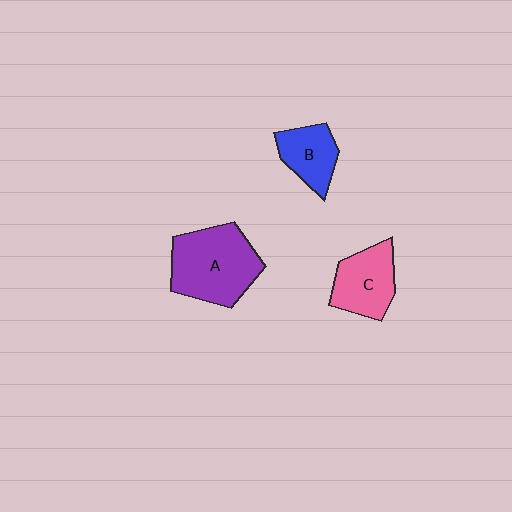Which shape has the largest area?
Shape A (purple).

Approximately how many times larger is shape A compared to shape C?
Approximately 1.5 times.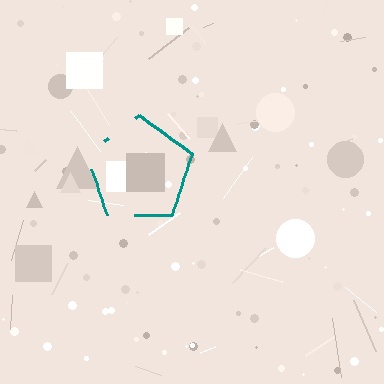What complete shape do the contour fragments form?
The contour fragments form a pentagon.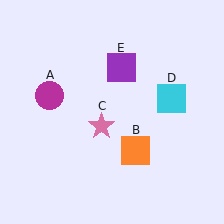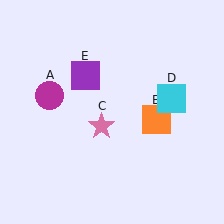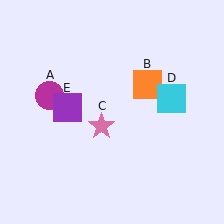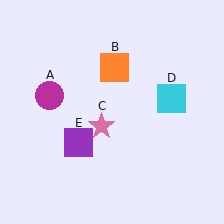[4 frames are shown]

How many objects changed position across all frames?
2 objects changed position: orange square (object B), purple square (object E).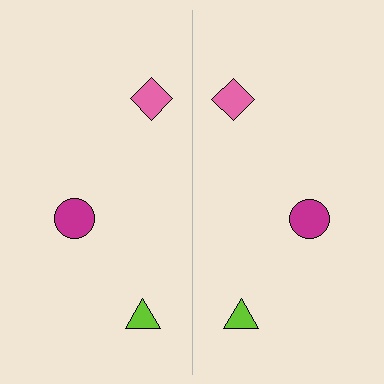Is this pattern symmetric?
Yes, this pattern has bilateral (reflection) symmetry.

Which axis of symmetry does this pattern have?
The pattern has a vertical axis of symmetry running through the center of the image.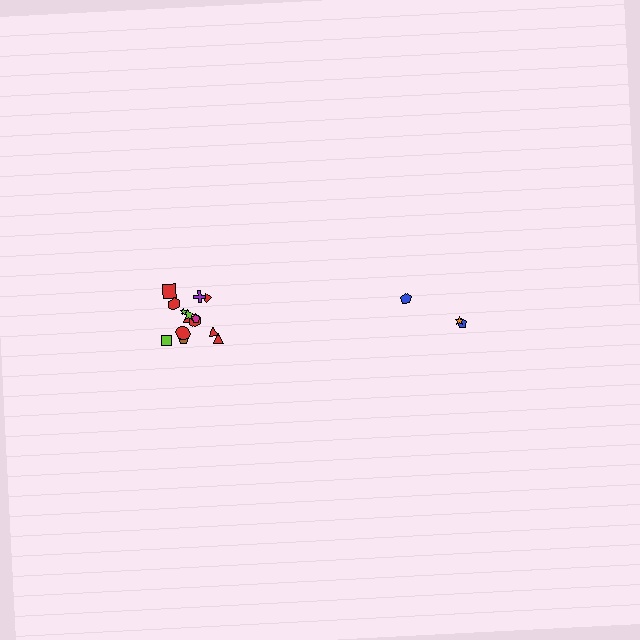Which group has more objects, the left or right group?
The left group.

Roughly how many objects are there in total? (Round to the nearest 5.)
Roughly 20 objects in total.